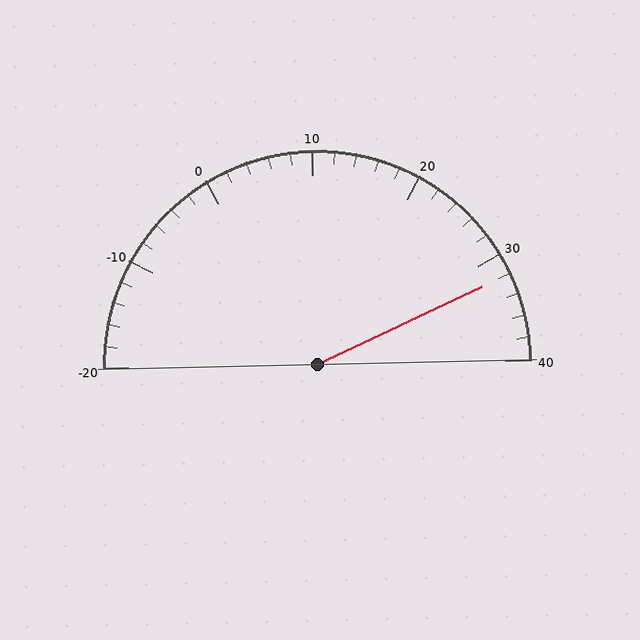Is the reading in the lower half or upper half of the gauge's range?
The reading is in the upper half of the range (-20 to 40).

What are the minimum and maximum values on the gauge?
The gauge ranges from -20 to 40.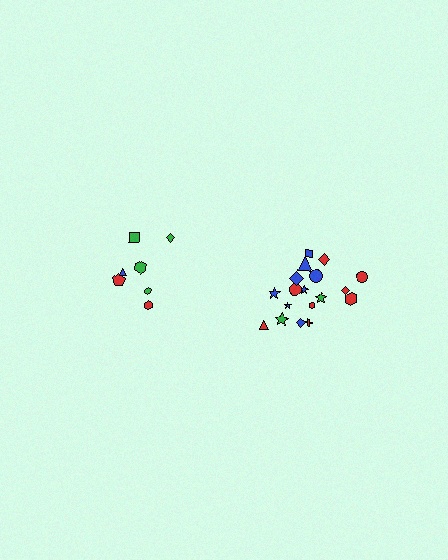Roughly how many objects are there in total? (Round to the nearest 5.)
Roughly 25 objects in total.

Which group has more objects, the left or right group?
The right group.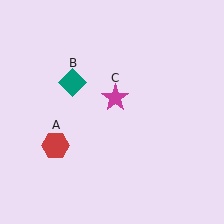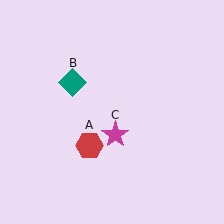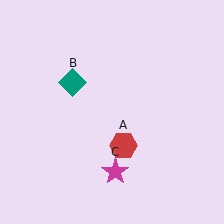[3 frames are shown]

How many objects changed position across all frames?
2 objects changed position: red hexagon (object A), magenta star (object C).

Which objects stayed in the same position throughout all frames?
Teal diamond (object B) remained stationary.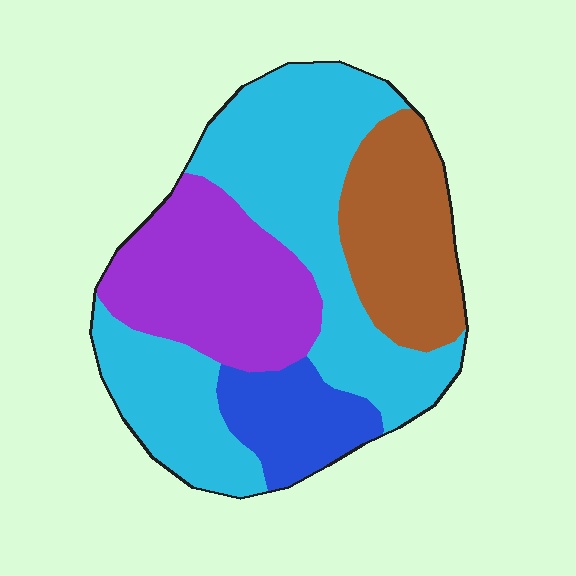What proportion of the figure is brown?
Brown covers 19% of the figure.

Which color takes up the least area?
Blue, at roughly 10%.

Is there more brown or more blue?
Brown.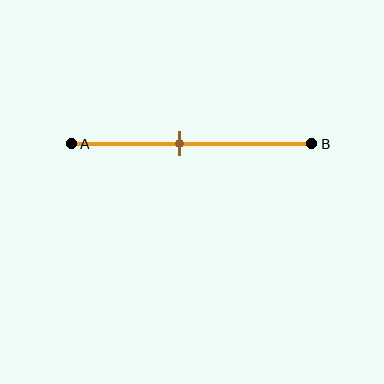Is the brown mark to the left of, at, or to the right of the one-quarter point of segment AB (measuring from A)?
The brown mark is to the right of the one-quarter point of segment AB.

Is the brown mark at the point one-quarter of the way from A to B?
No, the mark is at about 45% from A, not at the 25% one-quarter point.